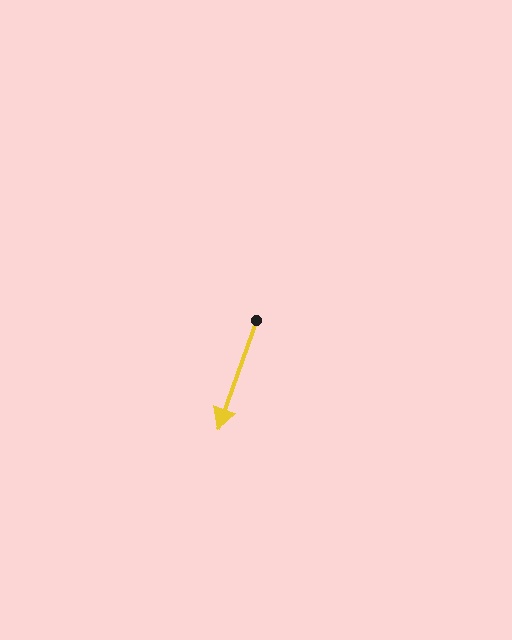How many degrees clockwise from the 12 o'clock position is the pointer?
Approximately 199 degrees.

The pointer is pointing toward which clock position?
Roughly 7 o'clock.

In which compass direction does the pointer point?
South.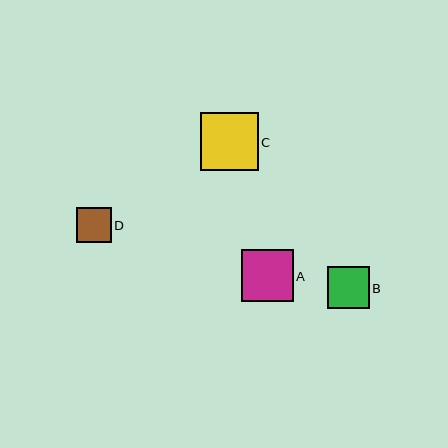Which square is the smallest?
Square D is the smallest with a size of approximately 35 pixels.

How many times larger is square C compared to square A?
Square C is approximately 1.1 times the size of square A.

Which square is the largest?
Square C is the largest with a size of approximately 58 pixels.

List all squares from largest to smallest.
From largest to smallest: C, A, B, D.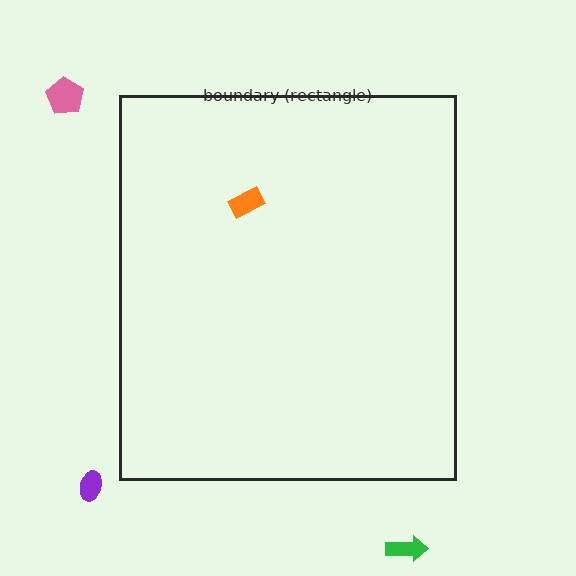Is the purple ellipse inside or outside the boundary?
Outside.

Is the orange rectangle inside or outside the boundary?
Inside.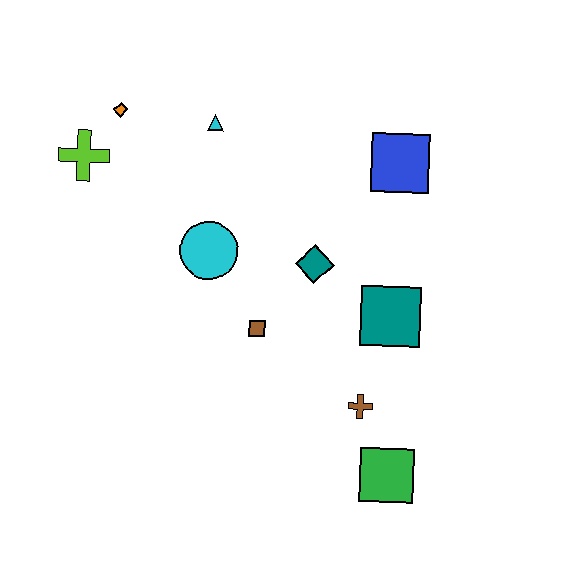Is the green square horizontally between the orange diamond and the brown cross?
No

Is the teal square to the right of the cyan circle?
Yes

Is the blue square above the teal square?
Yes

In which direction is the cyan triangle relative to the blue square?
The cyan triangle is to the left of the blue square.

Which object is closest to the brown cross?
The green square is closest to the brown cross.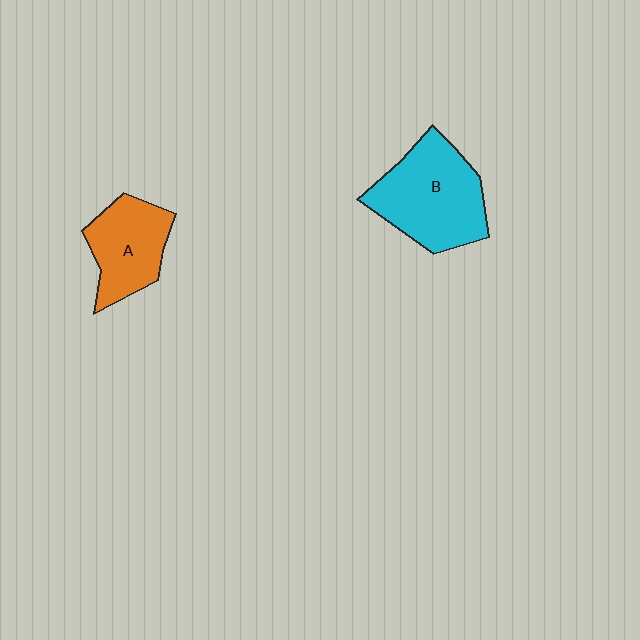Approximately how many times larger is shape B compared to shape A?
Approximately 1.4 times.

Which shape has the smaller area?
Shape A (orange).